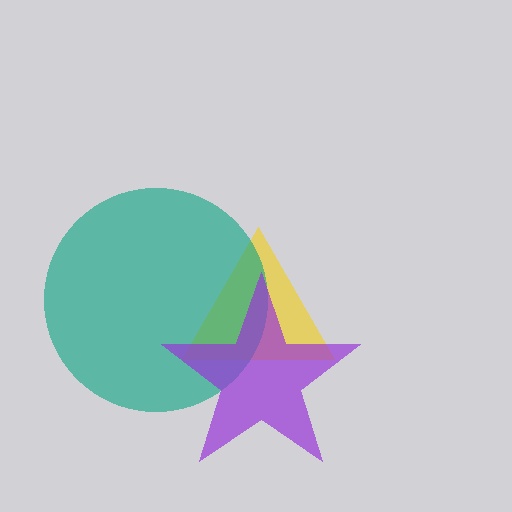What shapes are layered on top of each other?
The layered shapes are: a yellow triangle, a teal circle, a purple star.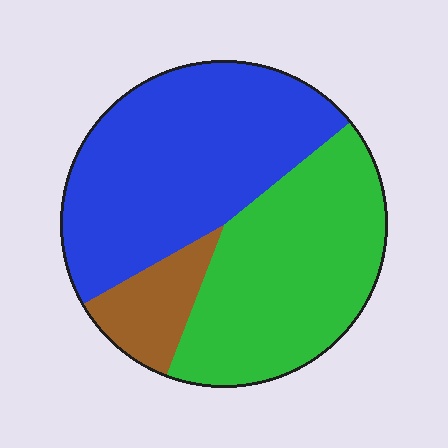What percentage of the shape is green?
Green takes up about two fifths (2/5) of the shape.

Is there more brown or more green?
Green.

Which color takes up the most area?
Blue, at roughly 50%.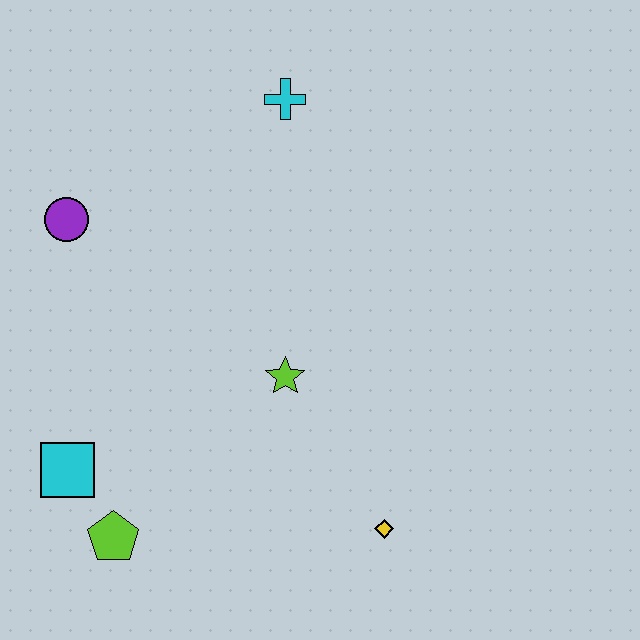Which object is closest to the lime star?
The yellow diamond is closest to the lime star.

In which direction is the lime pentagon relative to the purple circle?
The lime pentagon is below the purple circle.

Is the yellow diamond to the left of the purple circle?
No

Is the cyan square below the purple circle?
Yes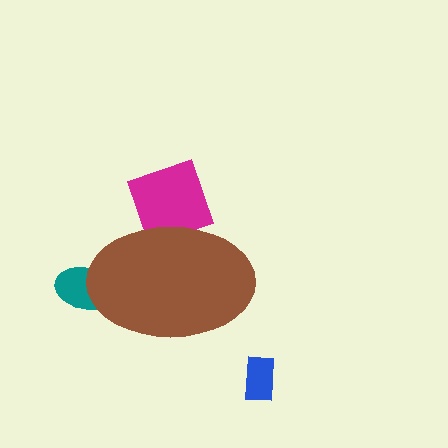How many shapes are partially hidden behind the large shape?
2 shapes are partially hidden.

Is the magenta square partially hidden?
Yes, the magenta square is partially hidden behind the brown ellipse.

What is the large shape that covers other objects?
A brown ellipse.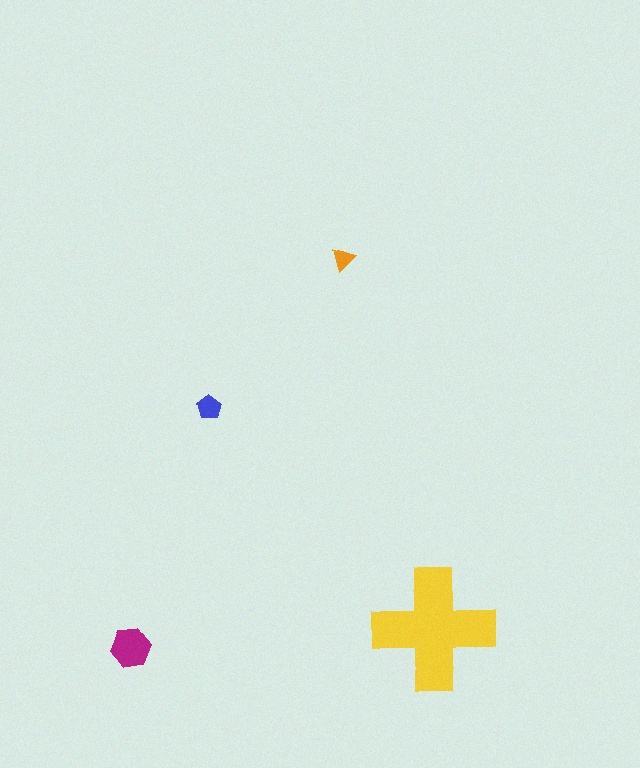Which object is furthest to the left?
The magenta hexagon is leftmost.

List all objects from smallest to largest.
The orange triangle, the blue pentagon, the magenta hexagon, the yellow cross.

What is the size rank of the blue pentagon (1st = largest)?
3rd.